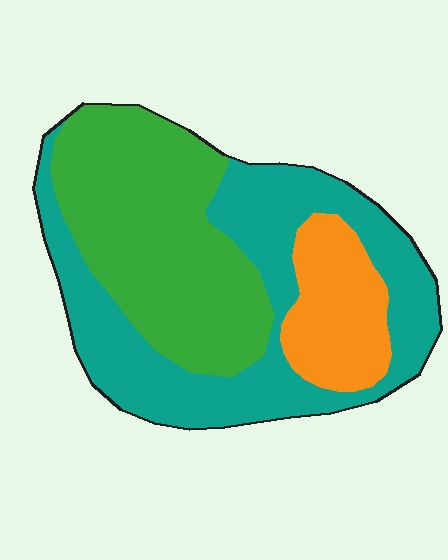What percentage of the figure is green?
Green covers 40% of the figure.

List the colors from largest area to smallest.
From largest to smallest: teal, green, orange.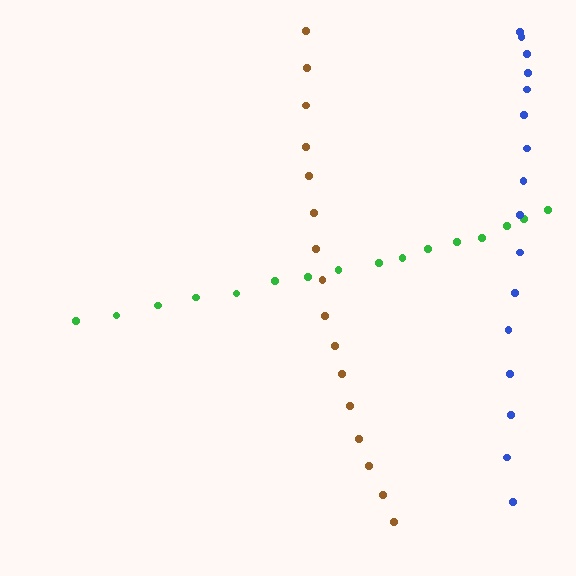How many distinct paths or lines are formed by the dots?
There are 3 distinct paths.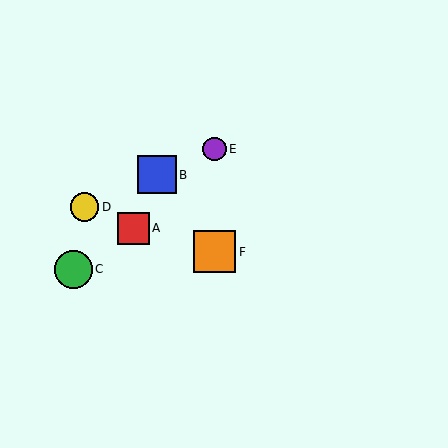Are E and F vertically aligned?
Yes, both are at x≈215.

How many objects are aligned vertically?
2 objects (E, F) are aligned vertically.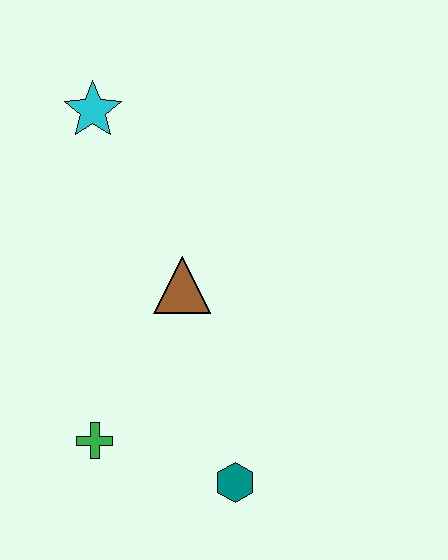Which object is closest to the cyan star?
The brown triangle is closest to the cyan star.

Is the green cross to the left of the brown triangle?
Yes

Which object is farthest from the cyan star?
The teal hexagon is farthest from the cyan star.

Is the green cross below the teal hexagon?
No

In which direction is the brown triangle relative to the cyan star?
The brown triangle is below the cyan star.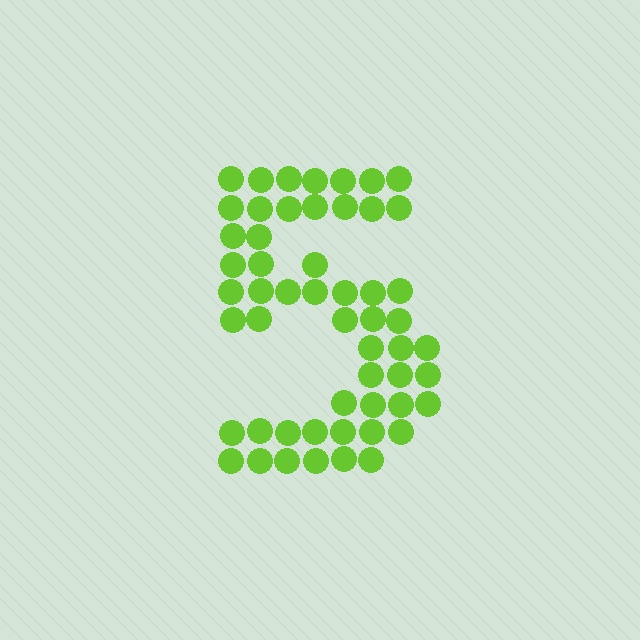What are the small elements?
The small elements are circles.